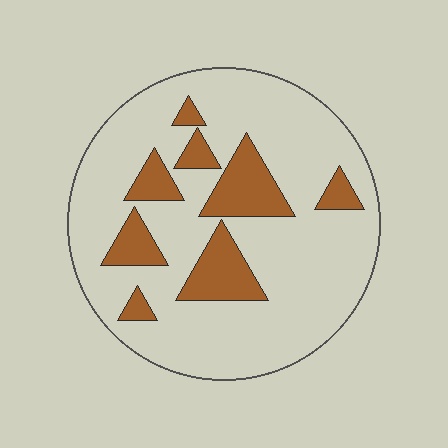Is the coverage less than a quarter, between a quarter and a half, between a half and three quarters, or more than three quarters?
Less than a quarter.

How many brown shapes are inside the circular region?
8.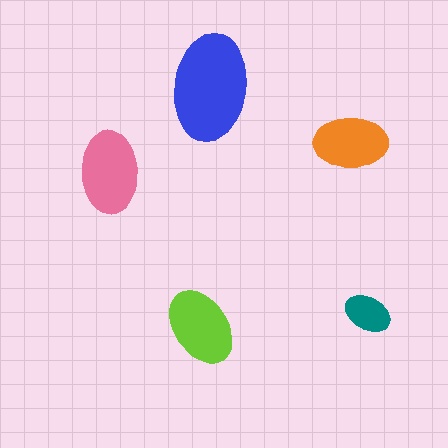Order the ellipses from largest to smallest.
the blue one, the pink one, the lime one, the orange one, the teal one.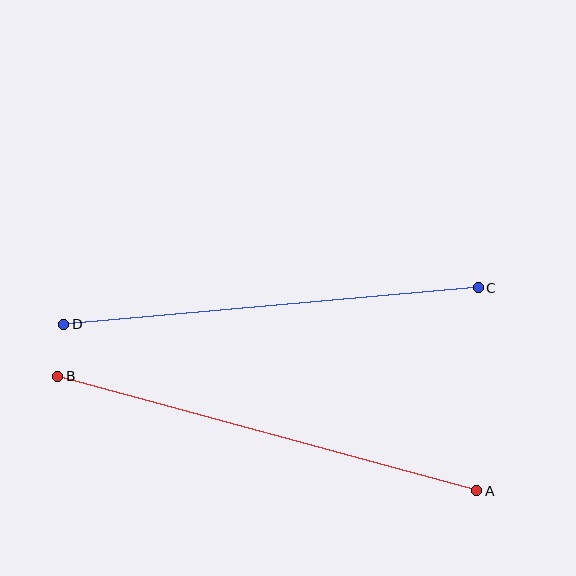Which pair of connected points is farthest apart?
Points A and B are farthest apart.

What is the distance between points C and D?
The distance is approximately 416 pixels.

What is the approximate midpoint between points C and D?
The midpoint is at approximately (271, 306) pixels.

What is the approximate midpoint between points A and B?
The midpoint is at approximately (267, 434) pixels.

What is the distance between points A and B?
The distance is approximately 434 pixels.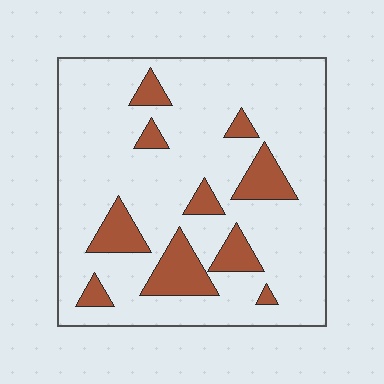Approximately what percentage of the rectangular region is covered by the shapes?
Approximately 15%.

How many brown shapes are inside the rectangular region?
10.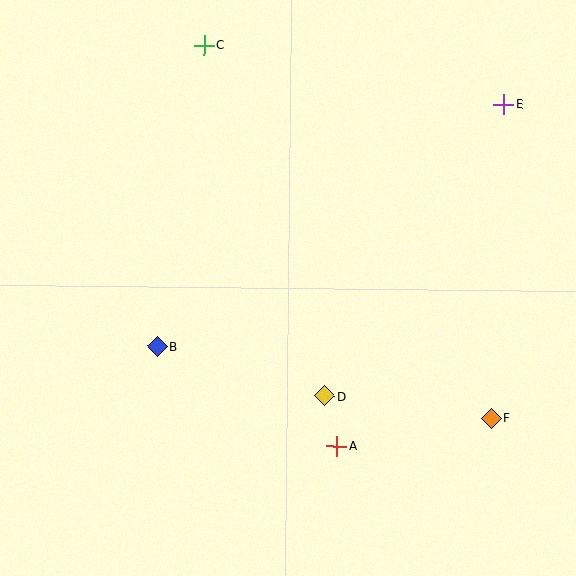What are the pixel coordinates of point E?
Point E is at (504, 104).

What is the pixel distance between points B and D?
The distance between B and D is 174 pixels.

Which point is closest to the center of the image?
Point D at (324, 396) is closest to the center.